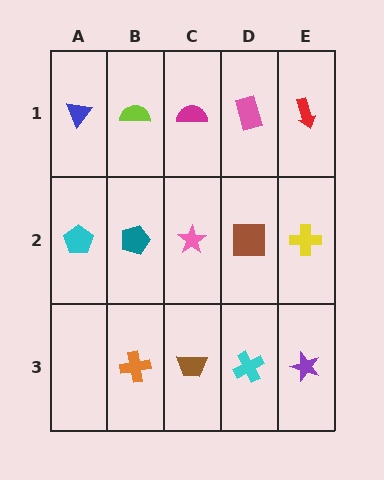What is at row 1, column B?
A lime semicircle.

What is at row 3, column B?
An orange cross.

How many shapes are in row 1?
5 shapes.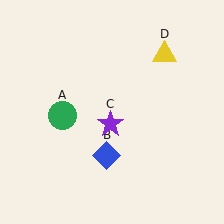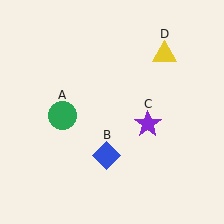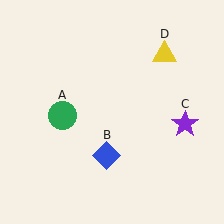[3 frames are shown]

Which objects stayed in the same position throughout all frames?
Green circle (object A) and blue diamond (object B) and yellow triangle (object D) remained stationary.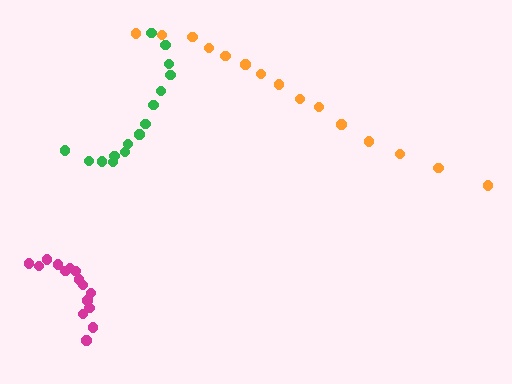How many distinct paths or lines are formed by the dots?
There are 3 distinct paths.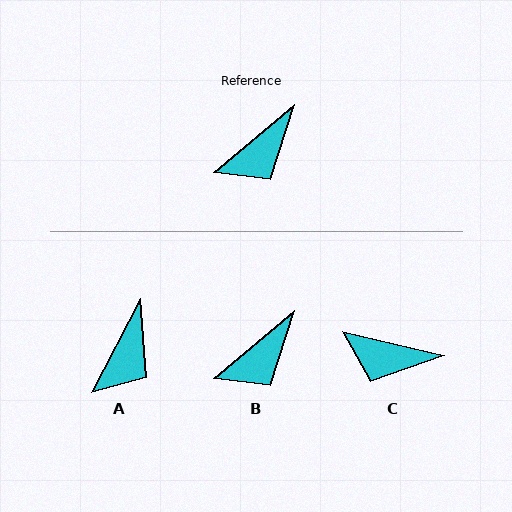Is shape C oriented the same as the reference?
No, it is off by about 53 degrees.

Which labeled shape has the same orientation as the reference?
B.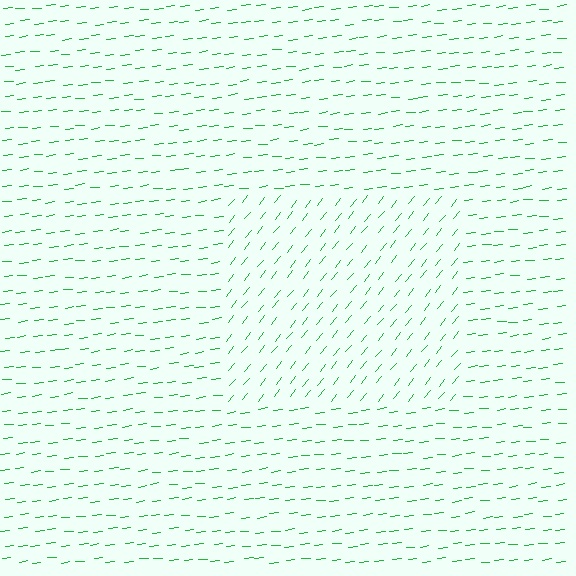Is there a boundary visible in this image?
Yes, there is a texture boundary formed by a change in line orientation.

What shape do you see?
I see a rectangle.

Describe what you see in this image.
The image is filled with small green line segments. A rectangle region in the image has lines oriented differently from the surrounding lines, creating a visible texture boundary.